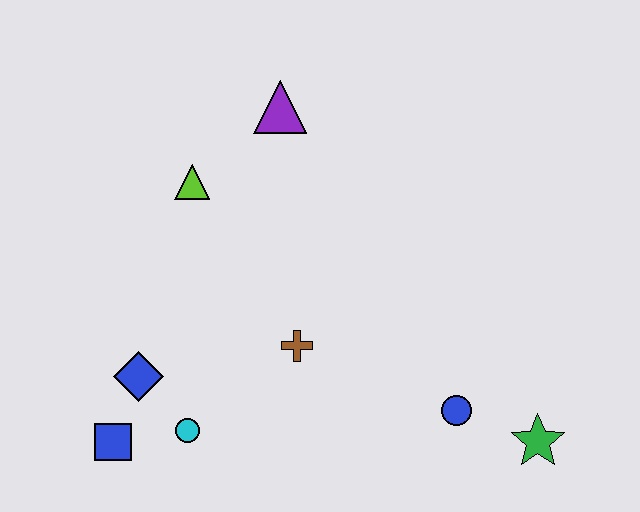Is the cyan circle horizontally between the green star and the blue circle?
No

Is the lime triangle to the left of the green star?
Yes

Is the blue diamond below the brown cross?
Yes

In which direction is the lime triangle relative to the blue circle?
The lime triangle is to the left of the blue circle.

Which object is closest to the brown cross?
The cyan circle is closest to the brown cross.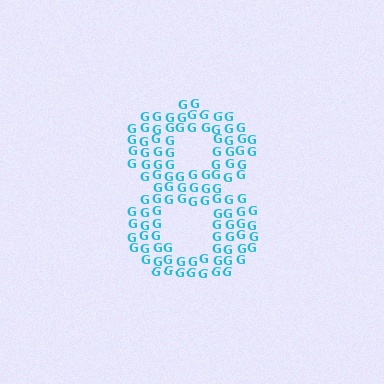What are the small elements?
The small elements are letter G's.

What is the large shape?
The large shape is the digit 8.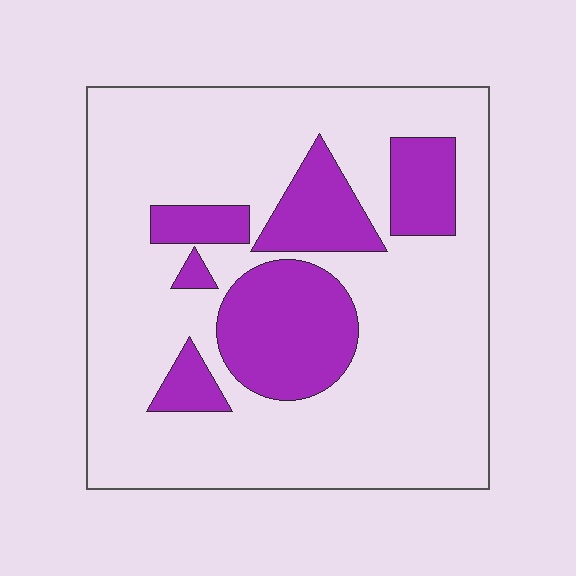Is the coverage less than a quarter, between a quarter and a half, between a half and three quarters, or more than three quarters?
Less than a quarter.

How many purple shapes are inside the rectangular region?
6.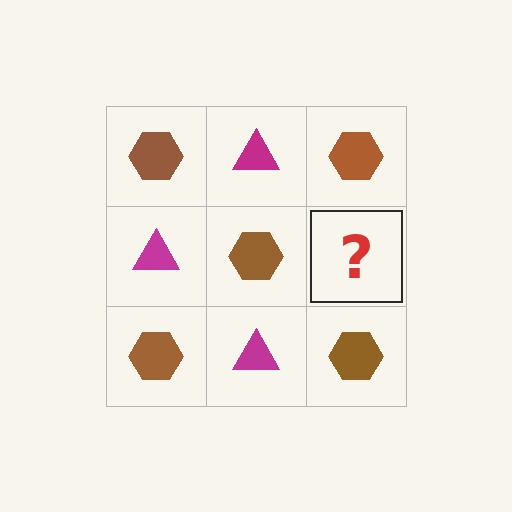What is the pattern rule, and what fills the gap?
The rule is that it alternates brown hexagon and magenta triangle in a checkerboard pattern. The gap should be filled with a magenta triangle.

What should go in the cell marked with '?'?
The missing cell should contain a magenta triangle.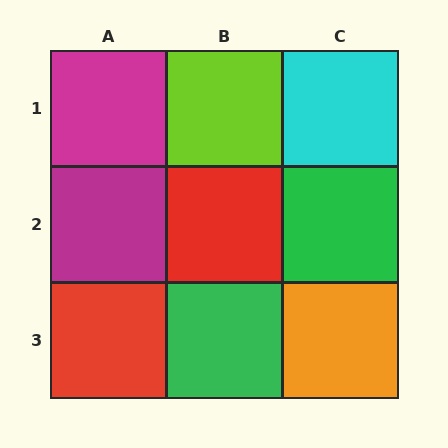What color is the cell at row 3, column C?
Orange.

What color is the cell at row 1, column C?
Cyan.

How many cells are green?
2 cells are green.